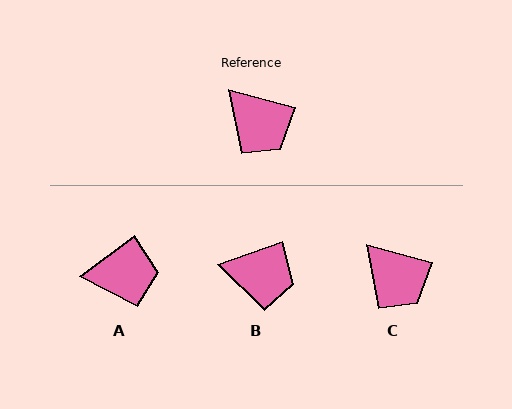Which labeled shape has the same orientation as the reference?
C.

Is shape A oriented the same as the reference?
No, it is off by about 52 degrees.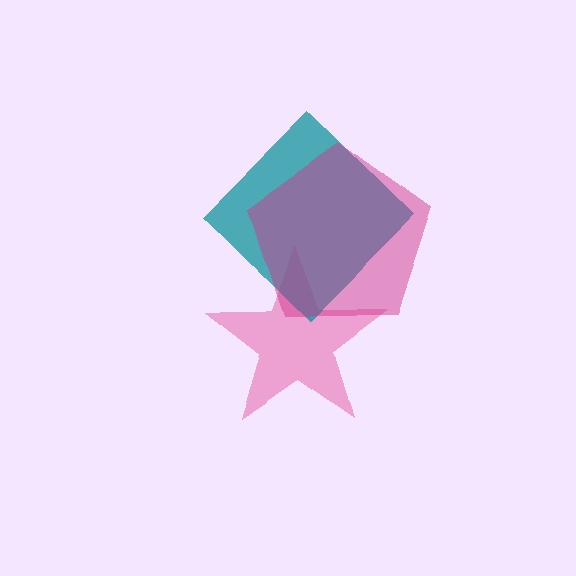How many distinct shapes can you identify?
There are 3 distinct shapes: a pink star, a teal diamond, a magenta pentagon.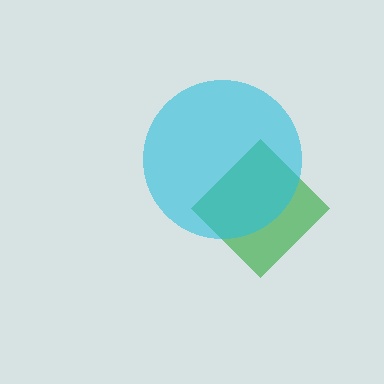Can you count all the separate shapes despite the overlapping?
Yes, there are 2 separate shapes.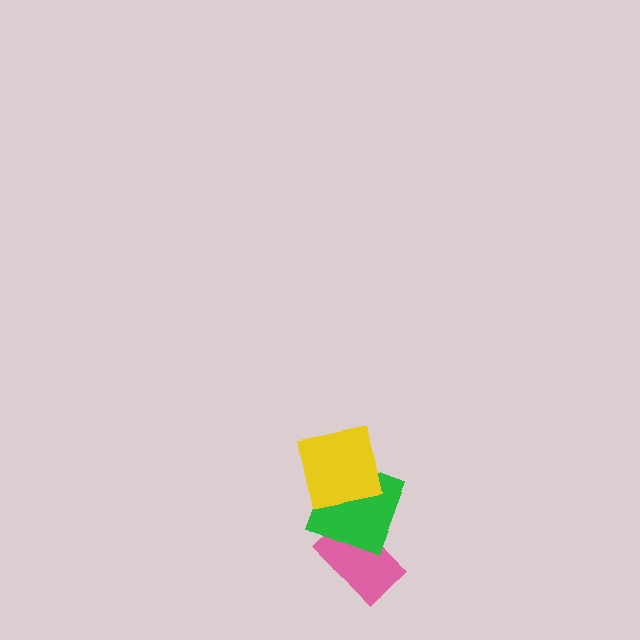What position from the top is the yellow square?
The yellow square is 1st from the top.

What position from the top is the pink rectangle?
The pink rectangle is 3rd from the top.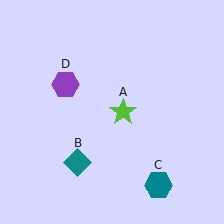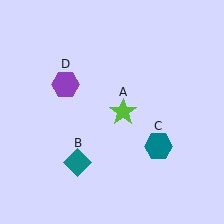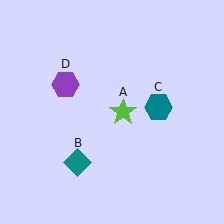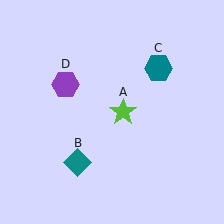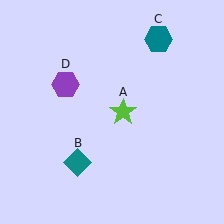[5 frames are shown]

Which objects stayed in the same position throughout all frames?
Lime star (object A) and teal diamond (object B) and purple hexagon (object D) remained stationary.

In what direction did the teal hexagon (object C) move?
The teal hexagon (object C) moved up.